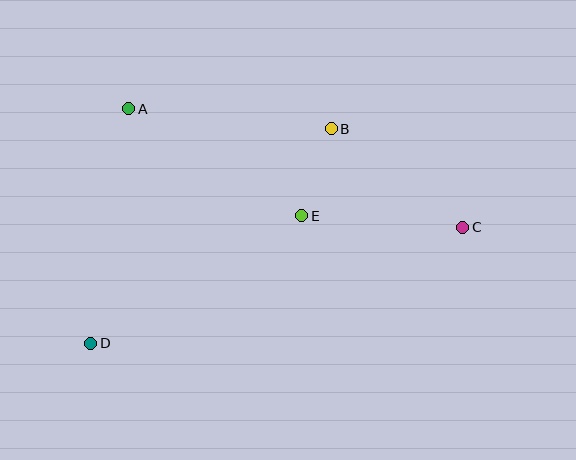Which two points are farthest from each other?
Points C and D are farthest from each other.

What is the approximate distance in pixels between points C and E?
The distance between C and E is approximately 162 pixels.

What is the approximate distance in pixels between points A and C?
The distance between A and C is approximately 354 pixels.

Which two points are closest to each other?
Points B and E are closest to each other.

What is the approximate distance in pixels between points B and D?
The distance between B and D is approximately 322 pixels.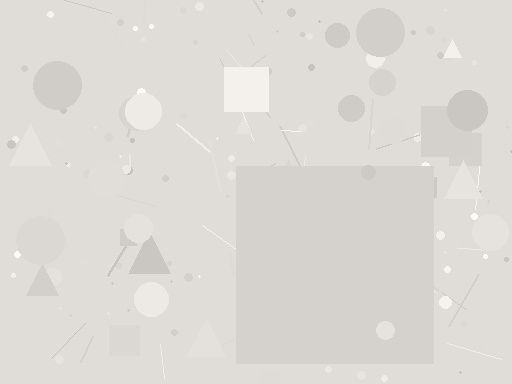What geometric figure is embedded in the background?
A square is embedded in the background.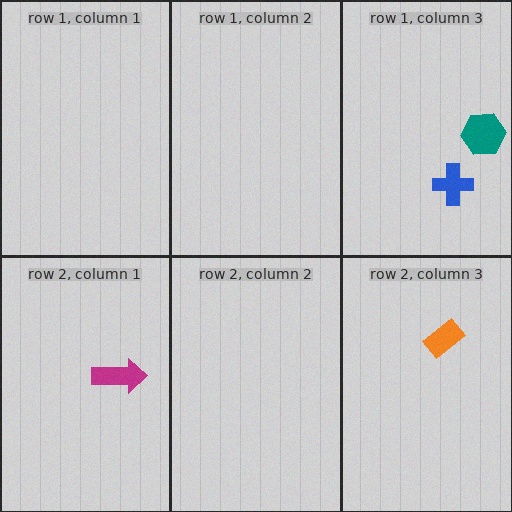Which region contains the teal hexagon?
The row 1, column 3 region.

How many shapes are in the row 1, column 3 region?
2.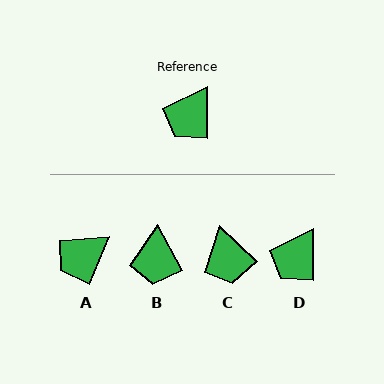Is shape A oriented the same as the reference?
No, it is off by about 22 degrees.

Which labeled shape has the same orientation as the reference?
D.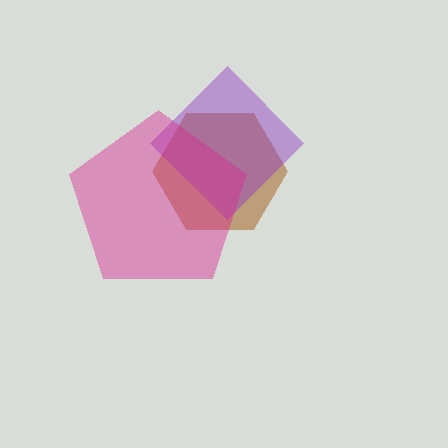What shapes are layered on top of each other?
The layered shapes are: a brown hexagon, a purple diamond, a magenta pentagon.